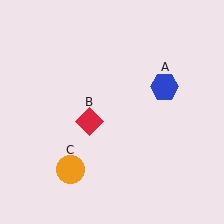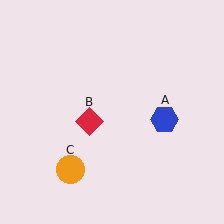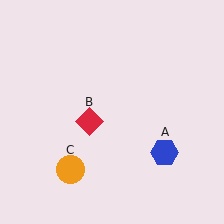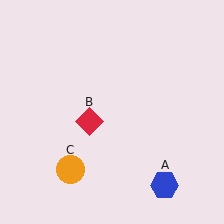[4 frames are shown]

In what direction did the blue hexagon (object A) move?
The blue hexagon (object A) moved down.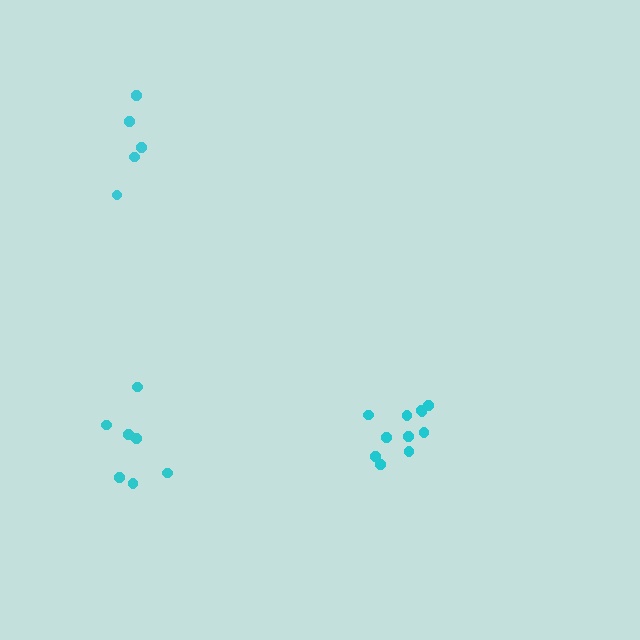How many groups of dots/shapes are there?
There are 3 groups.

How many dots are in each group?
Group 1: 5 dots, Group 2: 11 dots, Group 3: 7 dots (23 total).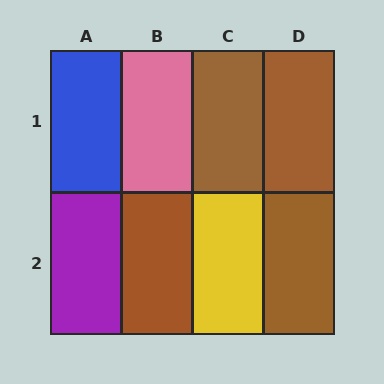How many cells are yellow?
1 cell is yellow.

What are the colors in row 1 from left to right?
Blue, pink, brown, brown.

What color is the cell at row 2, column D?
Brown.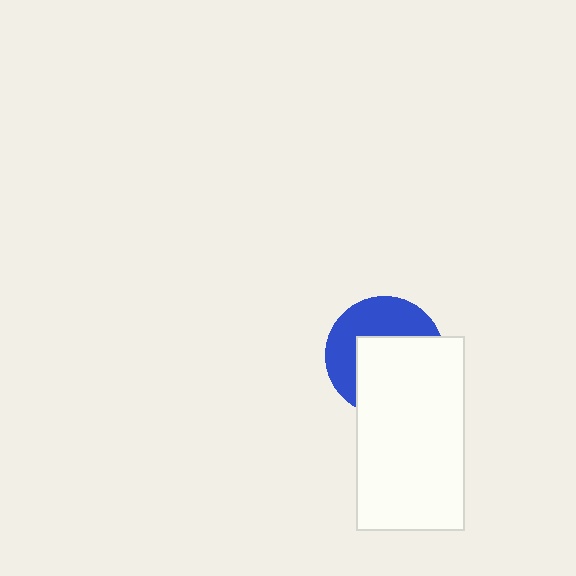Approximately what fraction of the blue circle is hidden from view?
Roughly 56% of the blue circle is hidden behind the white rectangle.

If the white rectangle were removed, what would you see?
You would see the complete blue circle.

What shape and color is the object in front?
The object in front is a white rectangle.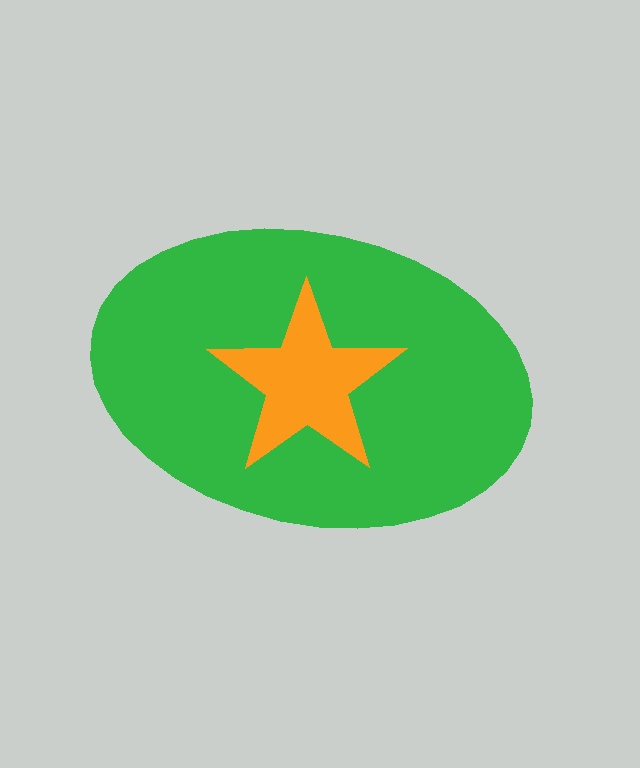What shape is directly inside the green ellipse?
The orange star.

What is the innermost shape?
The orange star.